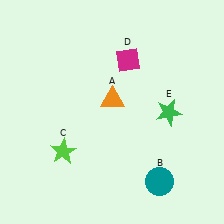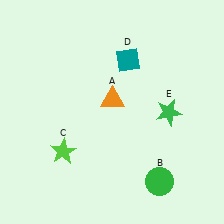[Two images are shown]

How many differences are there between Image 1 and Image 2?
There are 2 differences between the two images.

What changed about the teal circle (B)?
In Image 1, B is teal. In Image 2, it changed to green.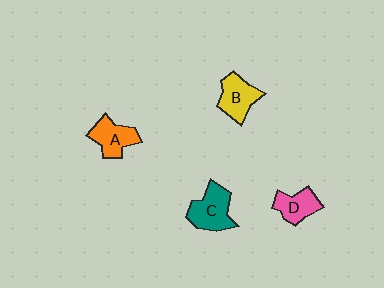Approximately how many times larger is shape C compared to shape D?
Approximately 1.4 times.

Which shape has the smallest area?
Shape D (pink).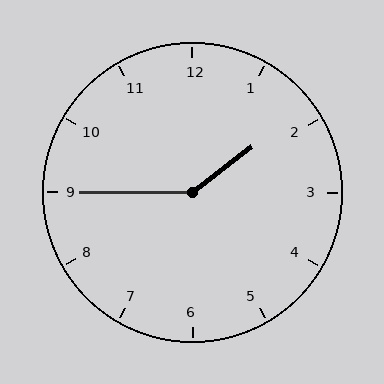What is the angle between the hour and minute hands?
Approximately 142 degrees.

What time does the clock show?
1:45.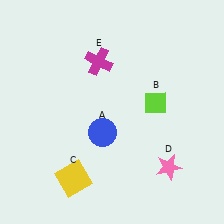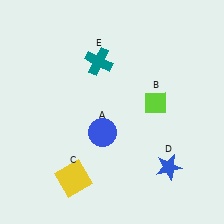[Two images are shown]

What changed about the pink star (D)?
In Image 1, D is pink. In Image 2, it changed to blue.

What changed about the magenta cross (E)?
In Image 1, E is magenta. In Image 2, it changed to teal.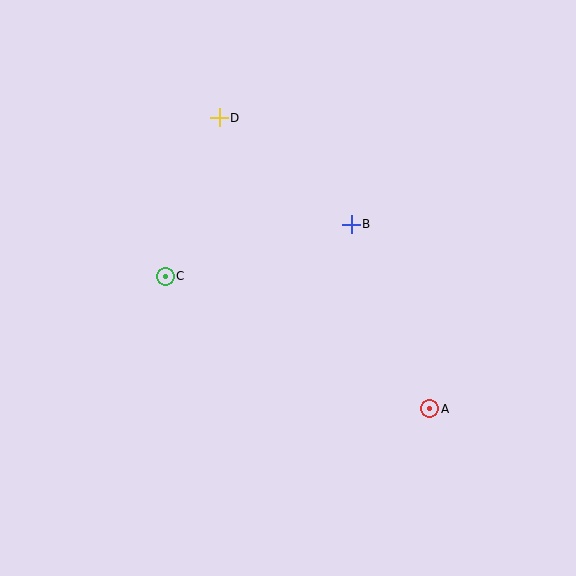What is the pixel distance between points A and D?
The distance between A and D is 359 pixels.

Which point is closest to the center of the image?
Point B at (351, 224) is closest to the center.